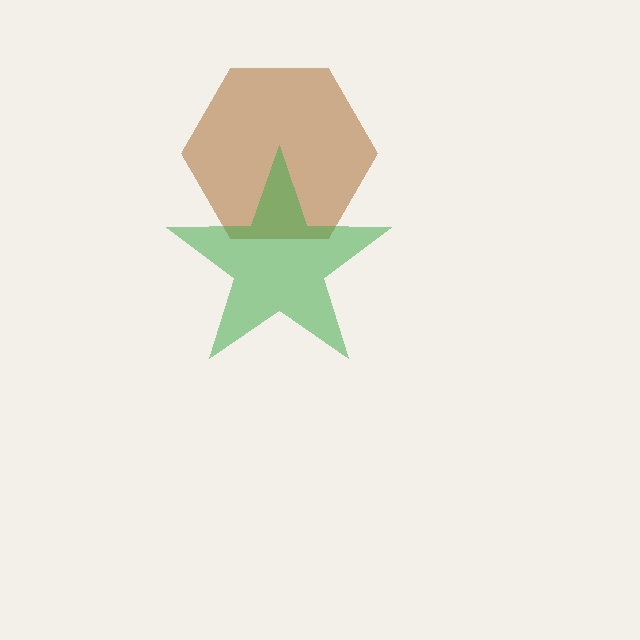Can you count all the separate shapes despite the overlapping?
Yes, there are 2 separate shapes.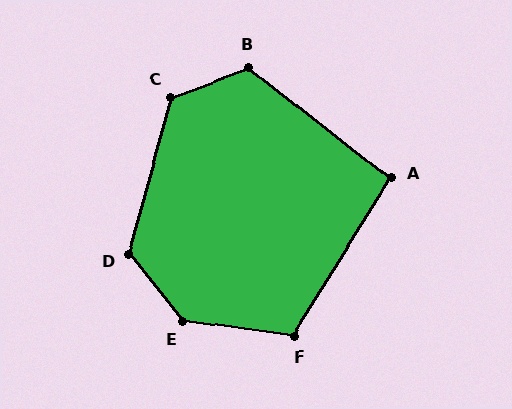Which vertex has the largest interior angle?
E, at approximately 138 degrees.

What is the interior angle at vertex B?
Approximately 121 degrees (obtuse).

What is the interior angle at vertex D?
Approximately 125 degrees (obtuse).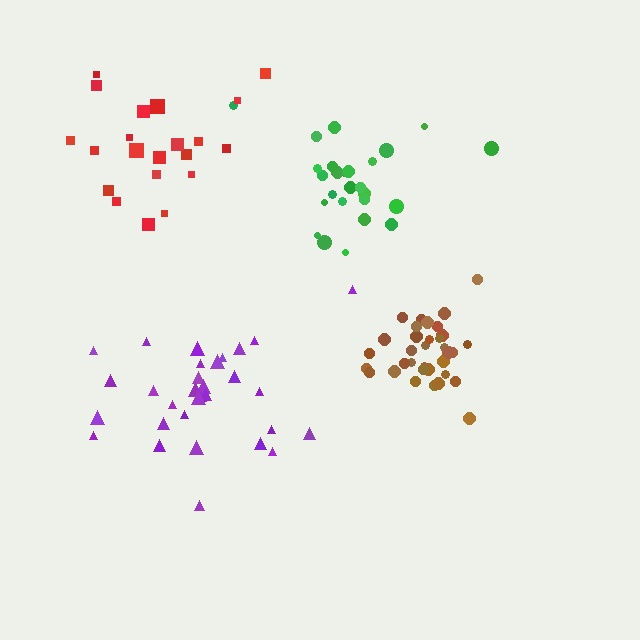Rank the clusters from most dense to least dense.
brown, green, purple, red.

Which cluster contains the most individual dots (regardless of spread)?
Brown (34).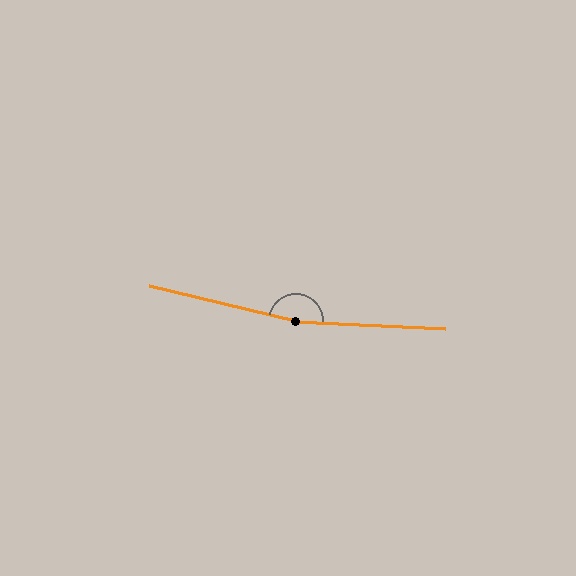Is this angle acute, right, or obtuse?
It is obtuse.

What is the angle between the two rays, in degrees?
Approximately 169 degrees.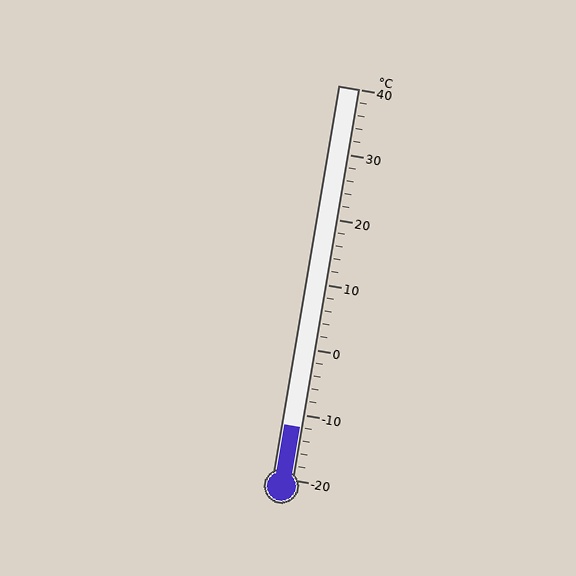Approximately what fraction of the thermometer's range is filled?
The thermometer is filled to approximately 15% of its range.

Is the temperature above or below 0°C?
The temperature is below 0°C.